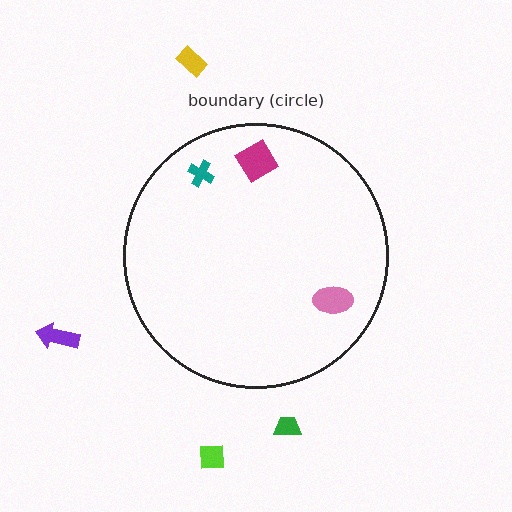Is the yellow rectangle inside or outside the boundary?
Outside.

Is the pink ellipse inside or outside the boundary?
Inside.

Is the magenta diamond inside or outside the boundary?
Inside.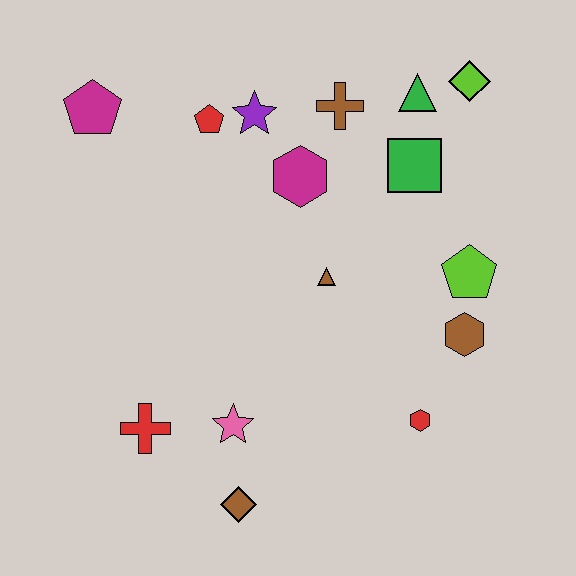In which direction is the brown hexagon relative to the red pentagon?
The brown hexagon is to the right of the red pentagon.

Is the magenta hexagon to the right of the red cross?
Yes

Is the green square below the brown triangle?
No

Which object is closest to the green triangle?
The lime diamond is closest to the green triangle.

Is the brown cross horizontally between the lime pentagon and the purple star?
Yes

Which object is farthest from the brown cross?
The brown diamond is farthest from the brown cross.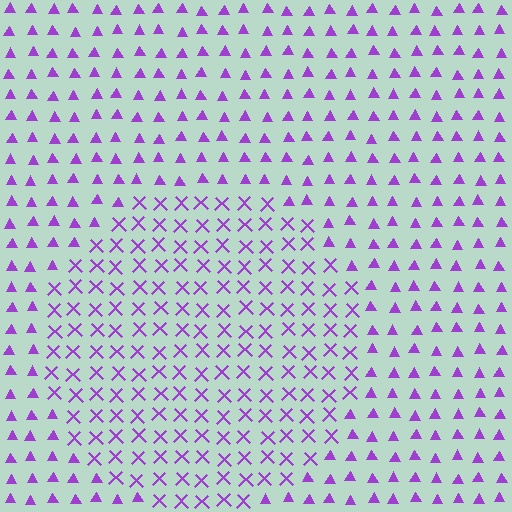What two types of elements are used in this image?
The image uses X marks inside the circle region and triangles outside it.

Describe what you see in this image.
The image is filled with small purple elements arranged in a uniform grid. A circle-shaped region contains X marks, while the surrounding area contains triangles. The boundary is defined purely by the change in element shape.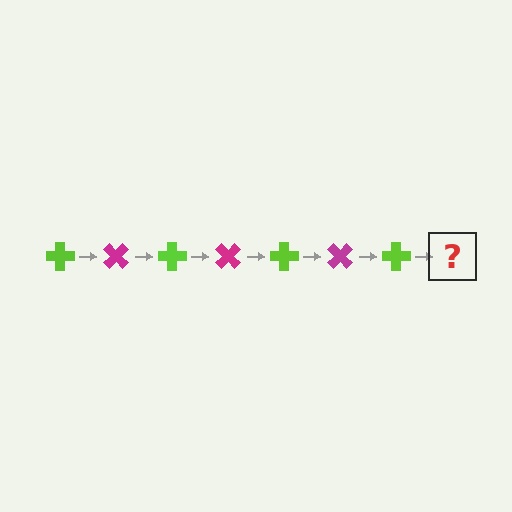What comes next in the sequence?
The next element should be a magenta cross, rotated 315 degrees from the start.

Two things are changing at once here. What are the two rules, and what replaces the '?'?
The two rules are that it rotates 45 degrees each step and the color cycles through lime and magenta. The '?' should be a magenta cross, rotated 315 degrees from the start.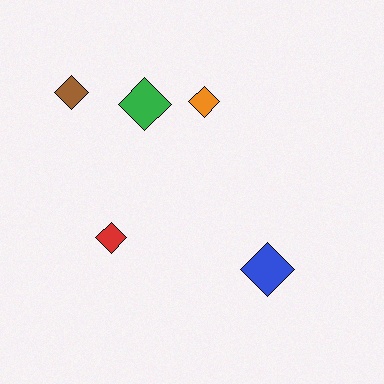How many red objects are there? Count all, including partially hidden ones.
There is 1 red object.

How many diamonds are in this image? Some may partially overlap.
There are 5 diamonds.